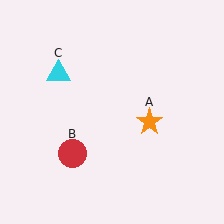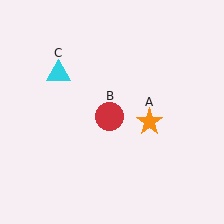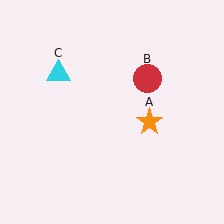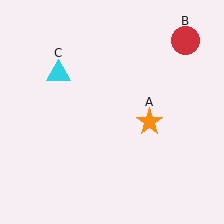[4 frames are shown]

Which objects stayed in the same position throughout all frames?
Orange star (object A) and cyan triangle (object C) remained stationary.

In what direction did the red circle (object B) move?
The red circle (object B) moved up and to the right.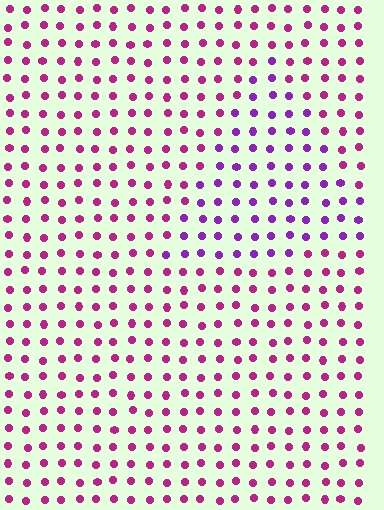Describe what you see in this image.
The image is filled with small magenta elements in a uniform arrangement. A triangle-shaped region is visible where the elements are tinted to a slightly different hue, forming a subtle color boundary.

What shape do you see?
I see a triangle.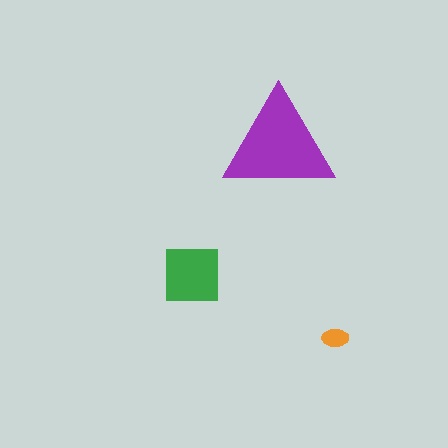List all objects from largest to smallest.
The purple triangle, the green square, the orange ellipse.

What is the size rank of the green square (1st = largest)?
2nd.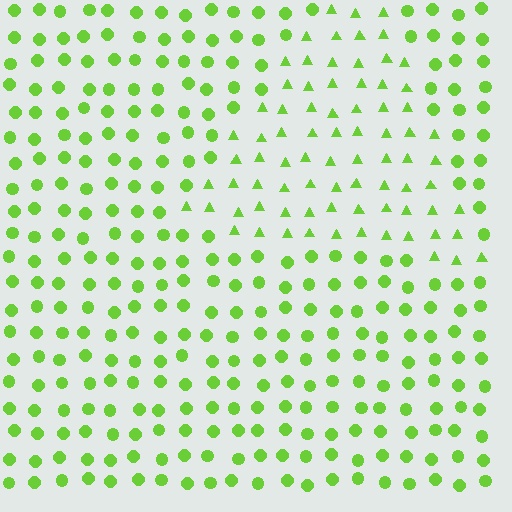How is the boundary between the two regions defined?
The boundary is defined by a change in element shape: triangles inside vs. circles outside. All elements share the same color and spacing.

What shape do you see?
I see a triangle.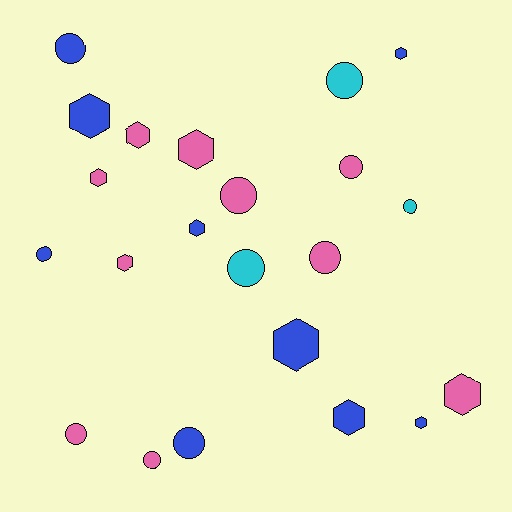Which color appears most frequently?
Pink, with 10 objects.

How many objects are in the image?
There are 22 objects.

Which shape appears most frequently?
Hexagon, with 11 objects.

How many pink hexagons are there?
There are 5 pink hexagons.